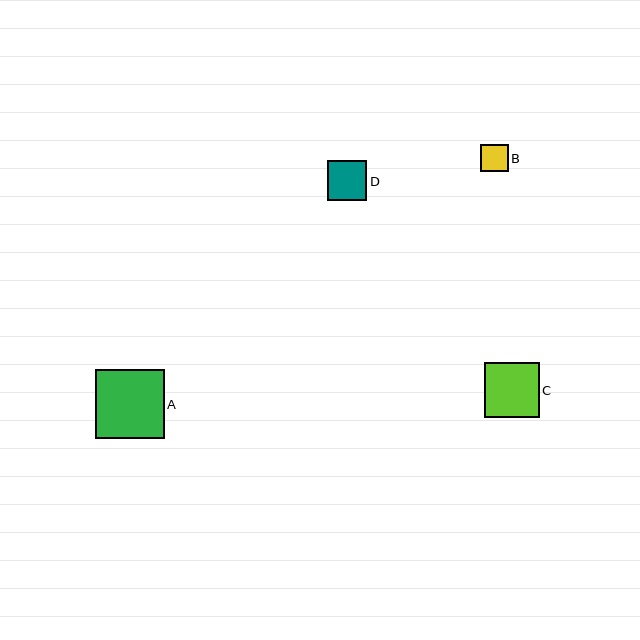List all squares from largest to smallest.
From largest to smallest: A, C, D, B.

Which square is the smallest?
Square B is the smallest with a size of approximately 27 pixels.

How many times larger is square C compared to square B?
Square C is approximately 2.0 times the size of square B.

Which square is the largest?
Square A is the largest with a size of approximately 69 pixels.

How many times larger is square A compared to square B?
Square A is approximately 2.5 times the size of square B.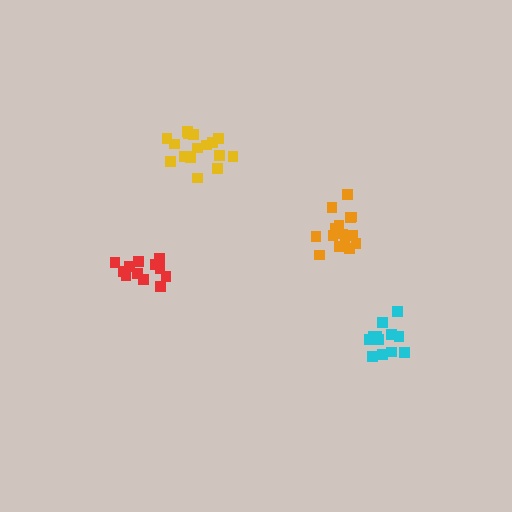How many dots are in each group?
Group 1: 12 dots, Group 2: 12 dots, Group 3: 17 dots, Group 4: 16 dots (57 total).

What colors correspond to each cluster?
The clusters are colored: cyan, red, yellow, orange.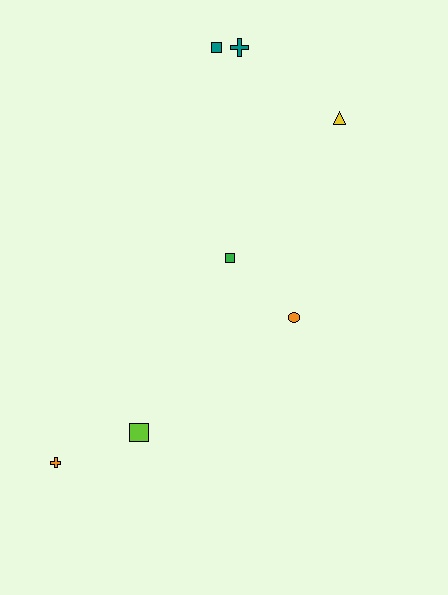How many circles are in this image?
There is 1 circle.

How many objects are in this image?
There are 7 objects.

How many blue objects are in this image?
There are no blue objects.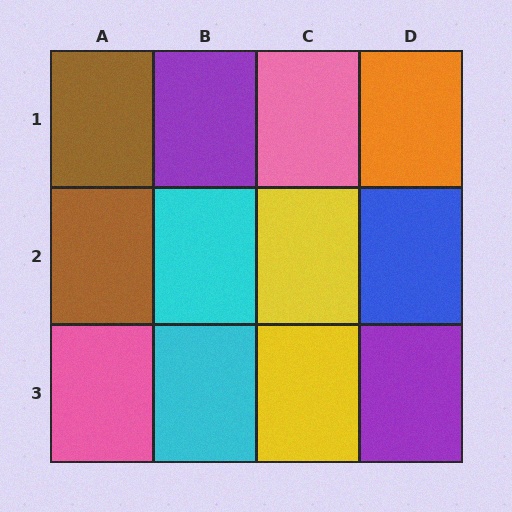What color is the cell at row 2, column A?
Brown.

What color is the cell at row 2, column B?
Cyan.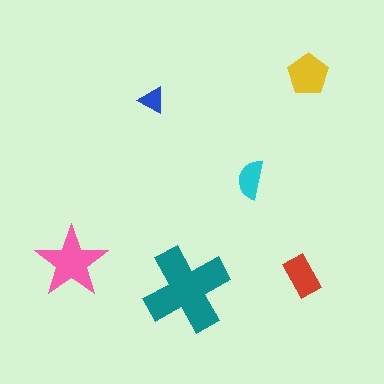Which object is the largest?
The teal cross.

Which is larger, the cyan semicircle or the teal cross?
The teal cross.